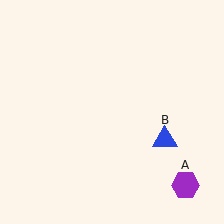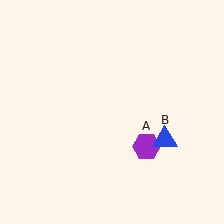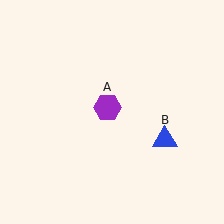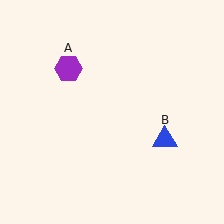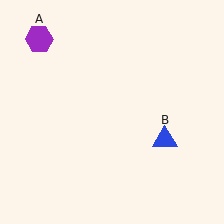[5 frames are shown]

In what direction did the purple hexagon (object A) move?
The purple hexagon (object A) moved up and to the left.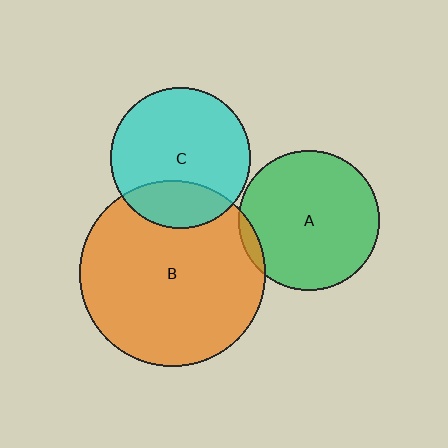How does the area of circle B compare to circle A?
Approximately 1.8 times.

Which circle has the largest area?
Circle B (orange).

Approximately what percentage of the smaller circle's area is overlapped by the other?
Approximately 25%.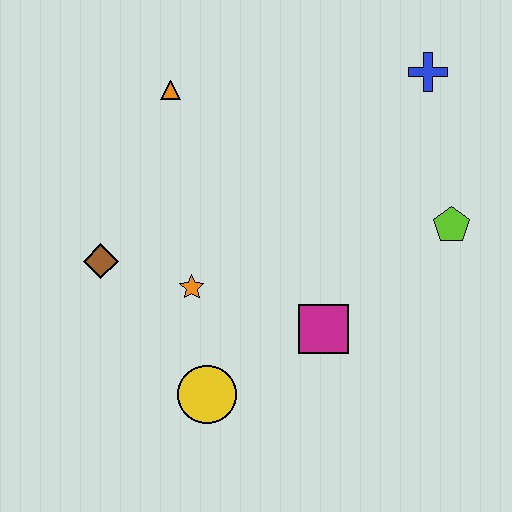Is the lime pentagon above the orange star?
Yes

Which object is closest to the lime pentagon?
The blue cross is closest to the lime pentagon.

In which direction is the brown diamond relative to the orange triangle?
The brown diamond is below the orange triangle.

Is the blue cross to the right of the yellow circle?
Yes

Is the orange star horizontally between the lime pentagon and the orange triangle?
Yes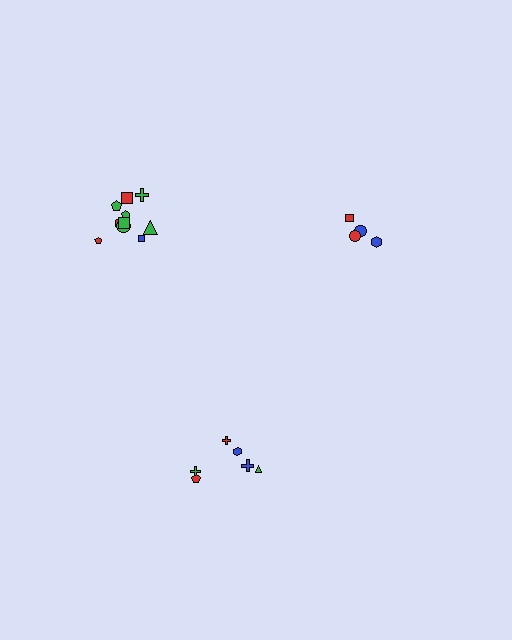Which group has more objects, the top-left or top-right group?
The top-left group.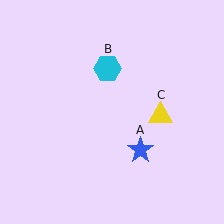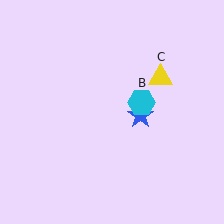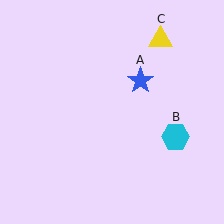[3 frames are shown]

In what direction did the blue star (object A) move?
The blue star (object A) moved up.